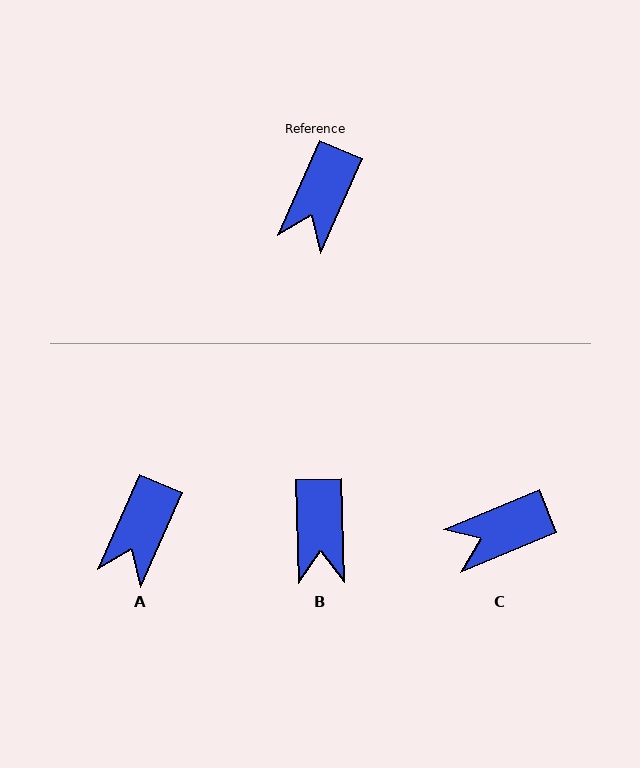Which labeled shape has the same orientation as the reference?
A.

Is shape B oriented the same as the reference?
No, it is off by about 25 degrees.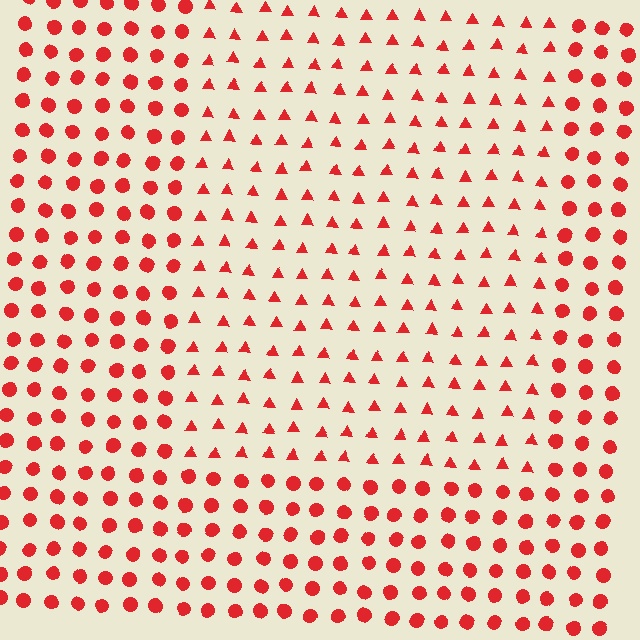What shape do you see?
I see a rectangle.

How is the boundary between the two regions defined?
The boundary is defined by a change in element shape: triangles inside vs. circles outside. All elements share the same color and spacing.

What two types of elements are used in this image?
The image uses triangles inside the rectangle region and circles outside it.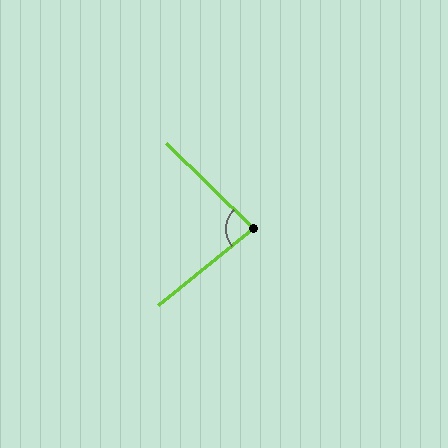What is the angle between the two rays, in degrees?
Approximately 84 degrees.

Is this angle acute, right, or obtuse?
It is acute.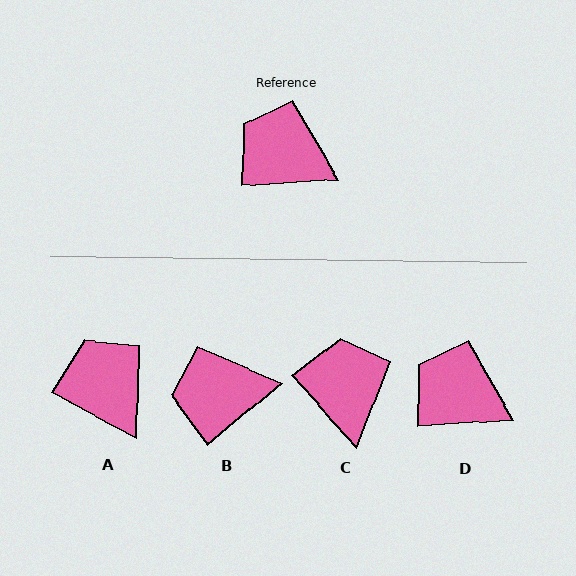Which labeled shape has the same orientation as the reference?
D.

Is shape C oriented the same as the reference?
No, it is off by about 51 degrees.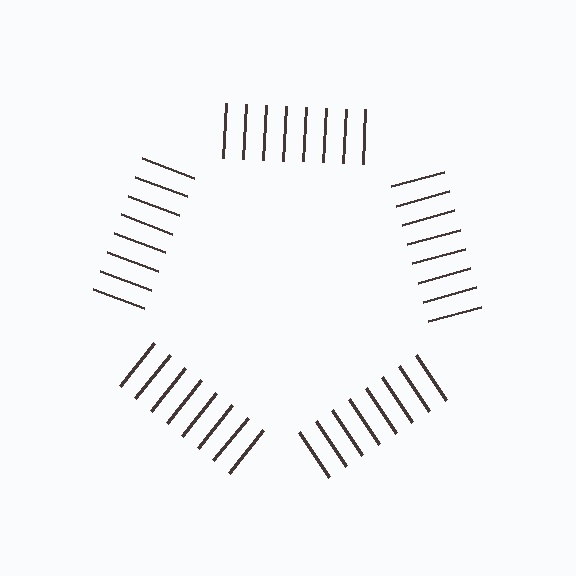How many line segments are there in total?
40 — 8 along each of the 5 edges.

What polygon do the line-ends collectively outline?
An illusory pentagon — the line segments terminate on its edges but no continuous stroke is drawn.